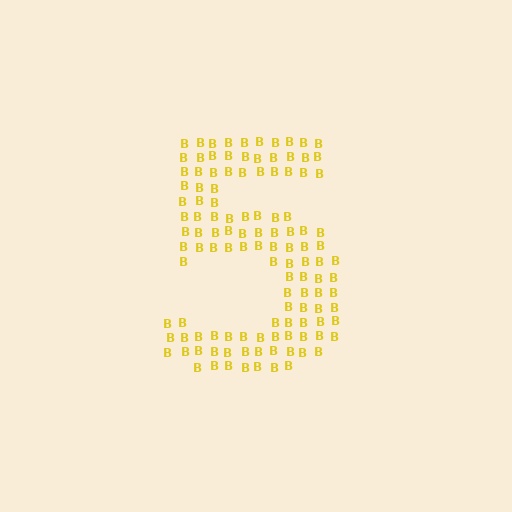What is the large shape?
The large shape is the digit 5.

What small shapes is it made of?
It is made of small letter B's.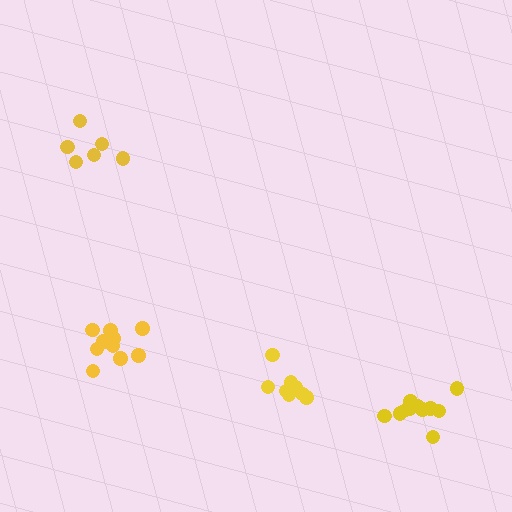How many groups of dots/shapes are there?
There are 4 groups.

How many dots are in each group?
Group 1: 6 dots, Group 2: 11 dots, Group 3: 11 dots, Group 4: 8 dots (36 total).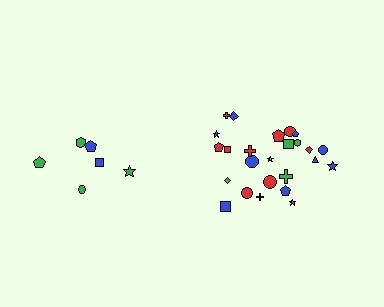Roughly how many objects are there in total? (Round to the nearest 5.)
Roughly 30 objects in total.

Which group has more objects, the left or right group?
The right group.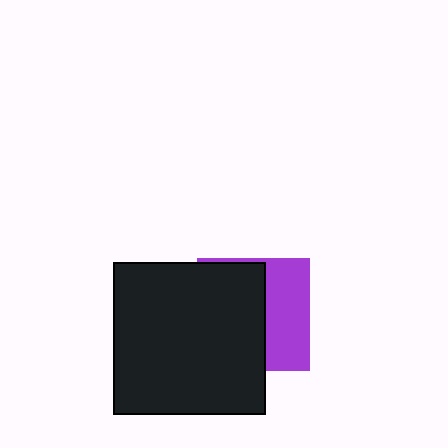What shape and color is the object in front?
The object in front is a black square.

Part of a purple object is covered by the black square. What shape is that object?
It is a square.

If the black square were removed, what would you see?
You would see the complete purple square.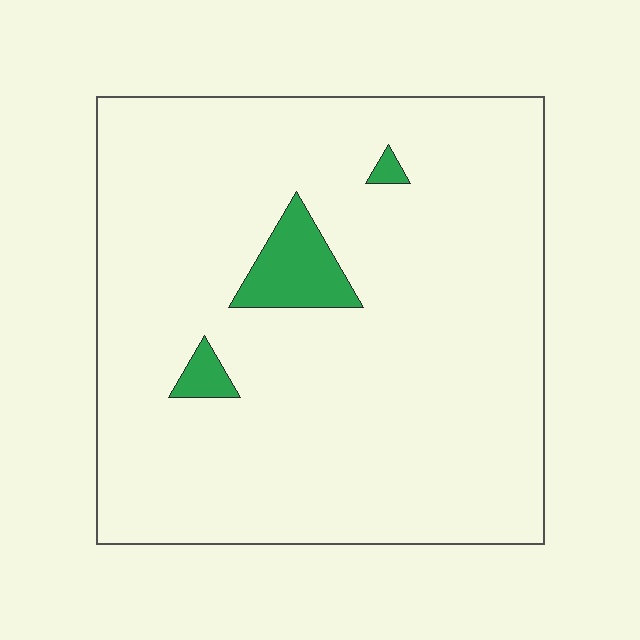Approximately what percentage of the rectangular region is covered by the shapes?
Approximately 5%.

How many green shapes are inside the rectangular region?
3.